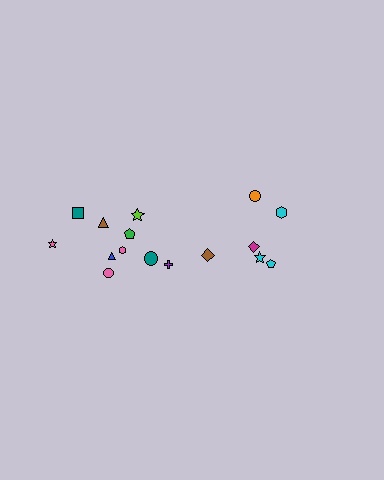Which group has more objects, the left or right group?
The left group.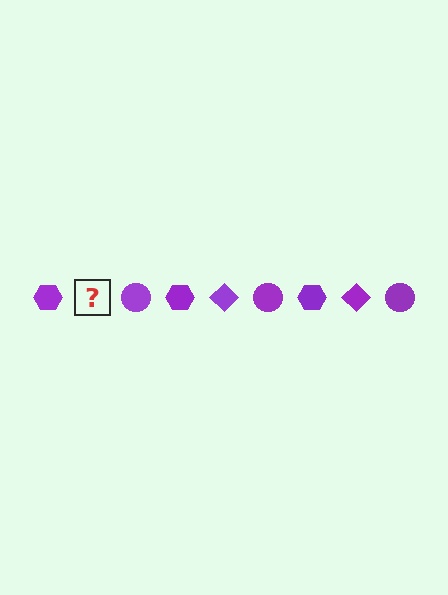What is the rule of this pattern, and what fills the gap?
The rule is that the pattern cycles through hexagon, diamond, circle shapes in purple. The gap should be filled with a purple diamond.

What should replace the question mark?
The question mark should be replaced with a purple diamond.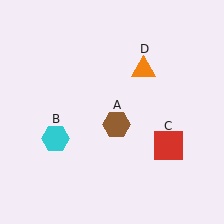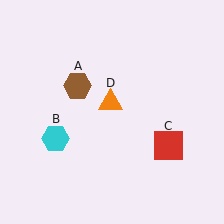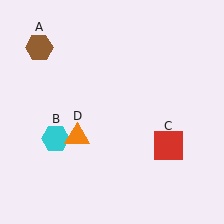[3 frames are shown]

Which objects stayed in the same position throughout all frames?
Cyan hexagon (object B) and red square (object C) remained stationary.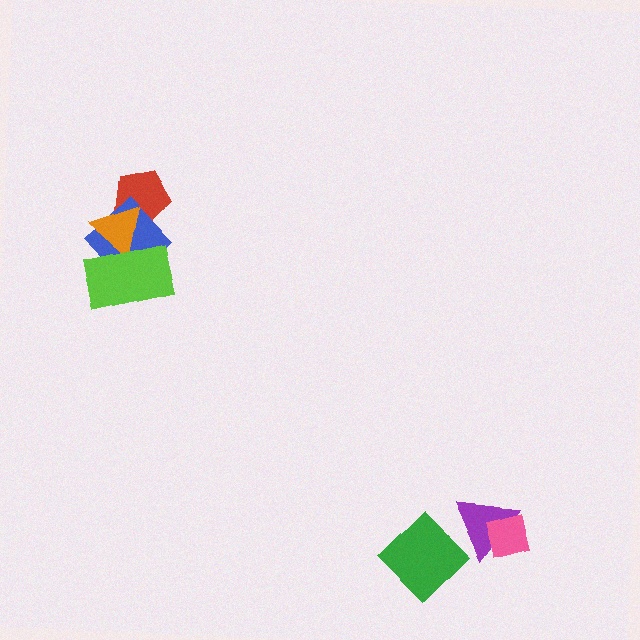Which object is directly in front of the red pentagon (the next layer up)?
The blue diamond is directly in front of the red pentagon.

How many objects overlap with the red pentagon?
2 objects overlap with the red pentagon.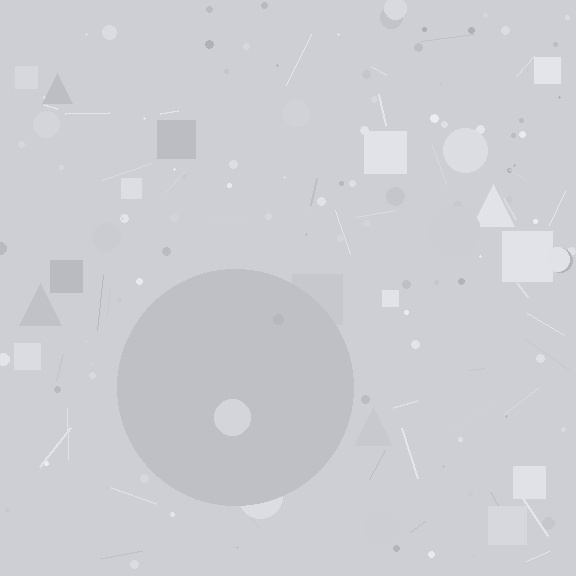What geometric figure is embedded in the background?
A circle is embedded in the background.